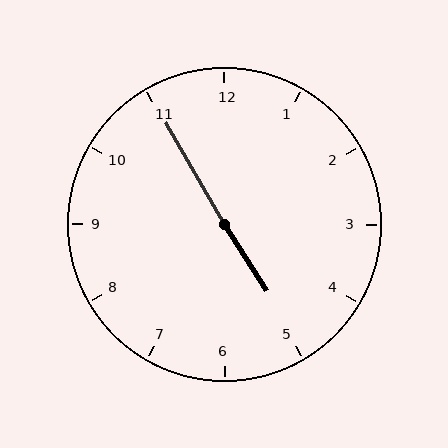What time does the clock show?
4:55.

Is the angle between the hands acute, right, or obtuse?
It is obtuse.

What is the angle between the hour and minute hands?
Approximately 178 degrees.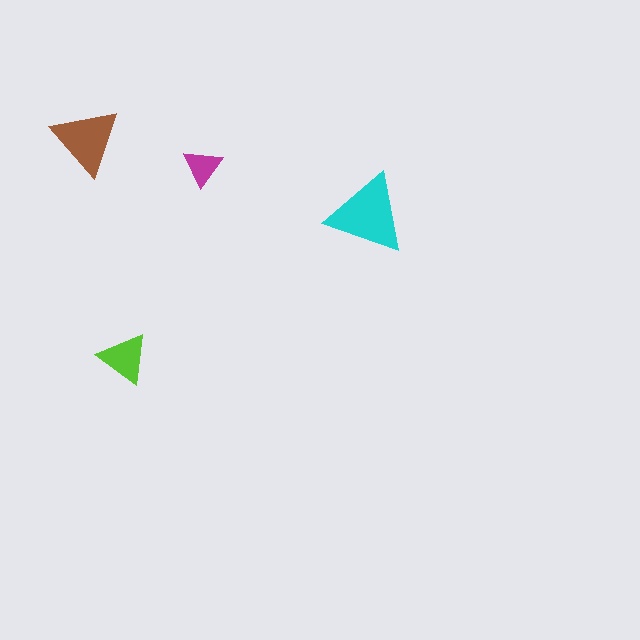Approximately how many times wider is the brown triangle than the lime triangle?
About 1.5 times wider.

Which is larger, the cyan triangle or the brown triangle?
The cyan one.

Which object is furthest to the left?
The brown triangle is leftmost.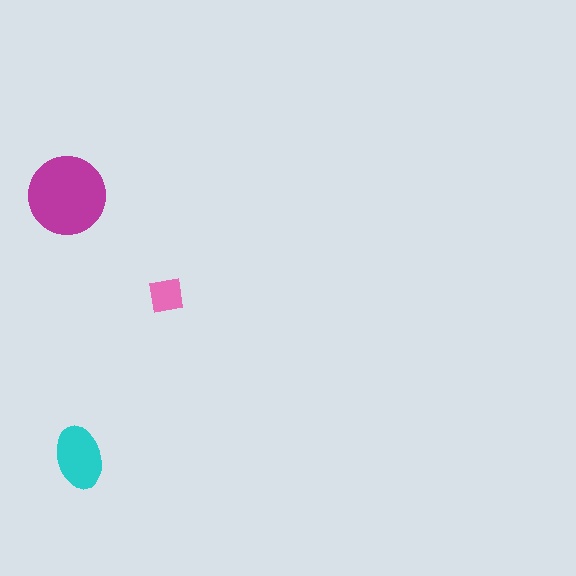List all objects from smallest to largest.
The pink square, the cyan ellipse, the magenta circle.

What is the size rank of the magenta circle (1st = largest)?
1st.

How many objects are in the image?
There are 3 objects in the image.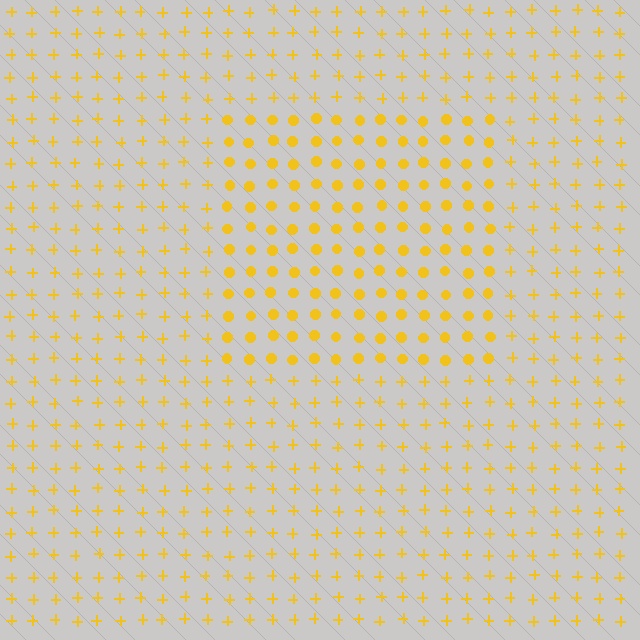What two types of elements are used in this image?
The image uses circles inside the rectangle region and plus signs outside it.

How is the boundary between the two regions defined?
The boundary is defined by a change in element shape: circles inside vs. plus signs outside. All elements share the same color and spacing.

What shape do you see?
I see a rectangle.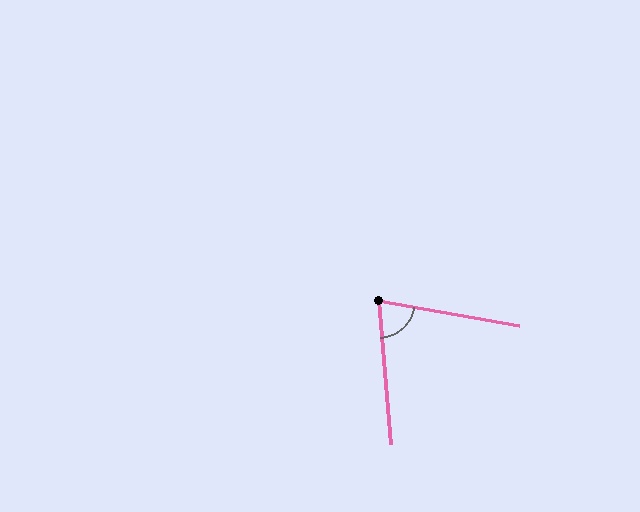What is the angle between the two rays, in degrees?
Approximately 75 degrees.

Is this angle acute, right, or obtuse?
It is acute.